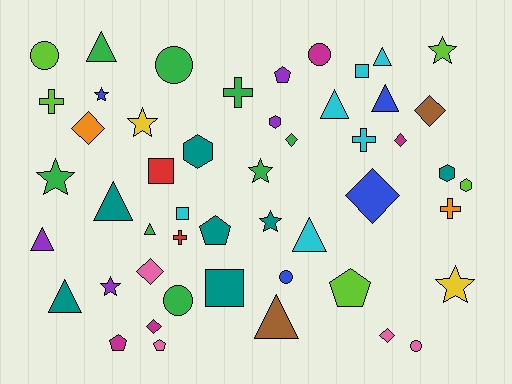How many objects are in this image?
There are 50 objects.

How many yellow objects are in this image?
There are 2 yellow objects.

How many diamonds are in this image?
There are 8 diamonds.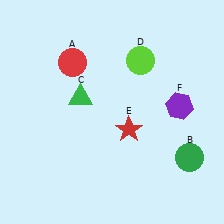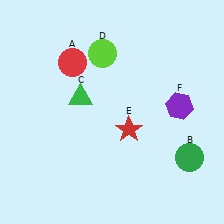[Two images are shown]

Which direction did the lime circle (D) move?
The lime circle (D) moved left.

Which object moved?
The lime circle (D) moved left.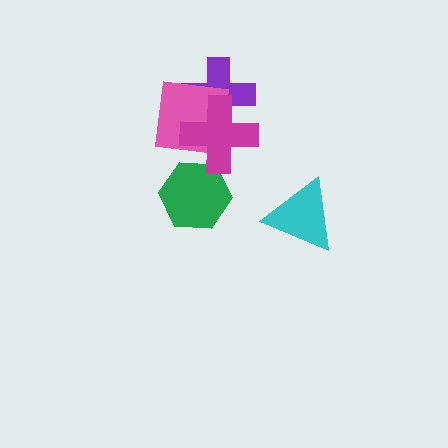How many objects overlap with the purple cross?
2 objects overlap with the purple cross.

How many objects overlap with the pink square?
2 objects overlap with the pink square.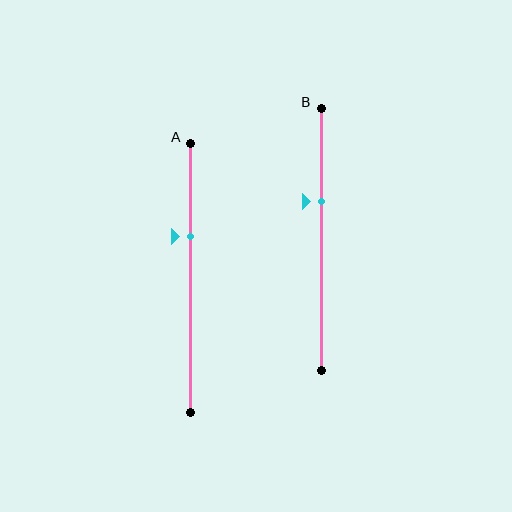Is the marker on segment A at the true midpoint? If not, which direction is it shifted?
No, the marker on segment A is shifted upward by about 15% of the segment length.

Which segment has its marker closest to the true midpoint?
Segment B has its marker closest to the true midpoint.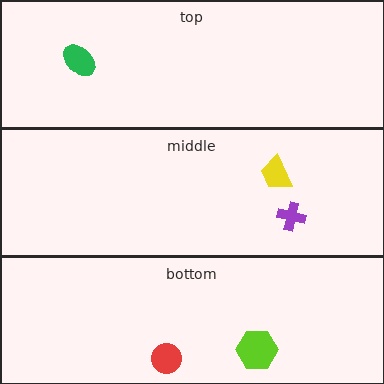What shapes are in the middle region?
The yellow trapezoid, the purple cross.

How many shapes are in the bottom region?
2.